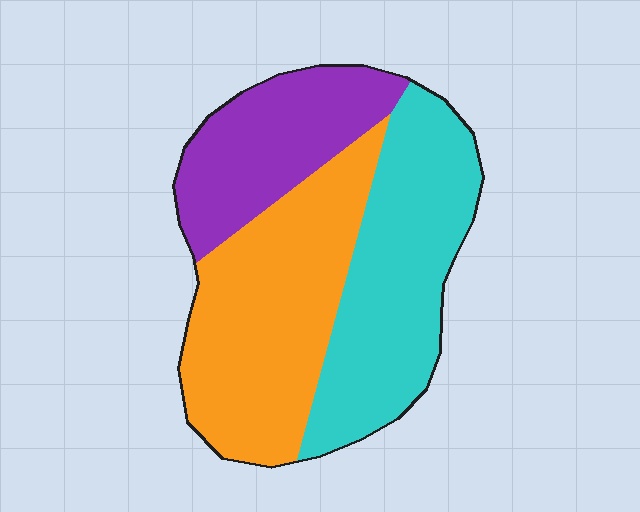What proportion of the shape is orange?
Orange takes up about two fifths (2/5) of the shape.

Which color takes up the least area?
Purple, at roughly 25%.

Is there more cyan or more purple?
Cyan.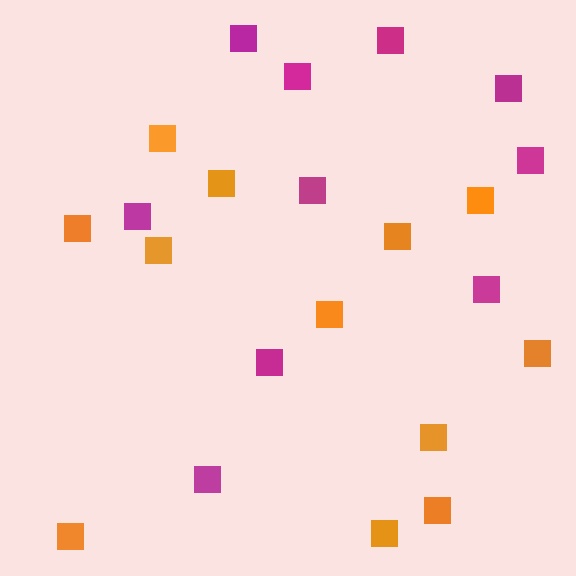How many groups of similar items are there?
There are 2 groups: one group of orange squares (12) and one group of magenta squares (10).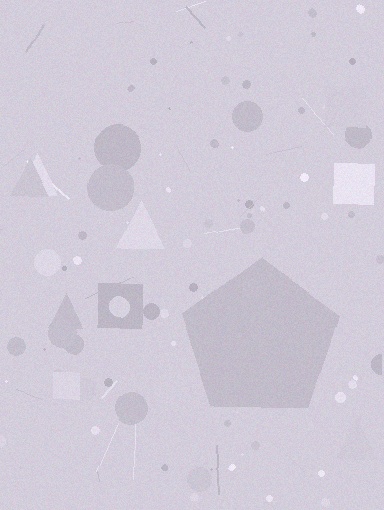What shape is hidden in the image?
A pentagon is hidden in the image.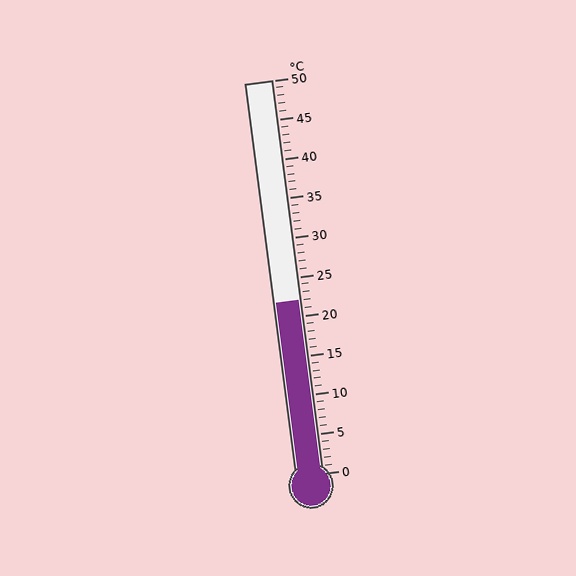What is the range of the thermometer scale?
The thermometer scale ranges from 0°C to 50°C.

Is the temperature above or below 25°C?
The temperature is below 25°C.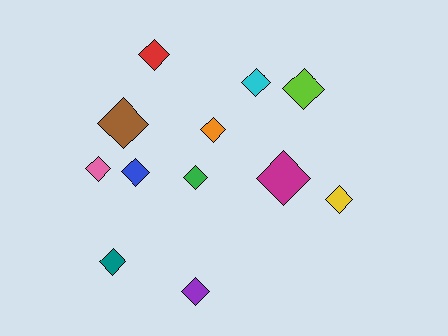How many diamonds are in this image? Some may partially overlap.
There are 12 diamonds.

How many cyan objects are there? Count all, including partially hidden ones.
There is 1 cyan object.